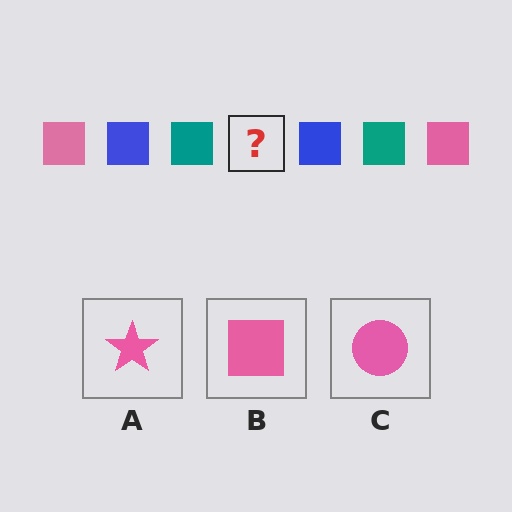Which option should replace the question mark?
Option B.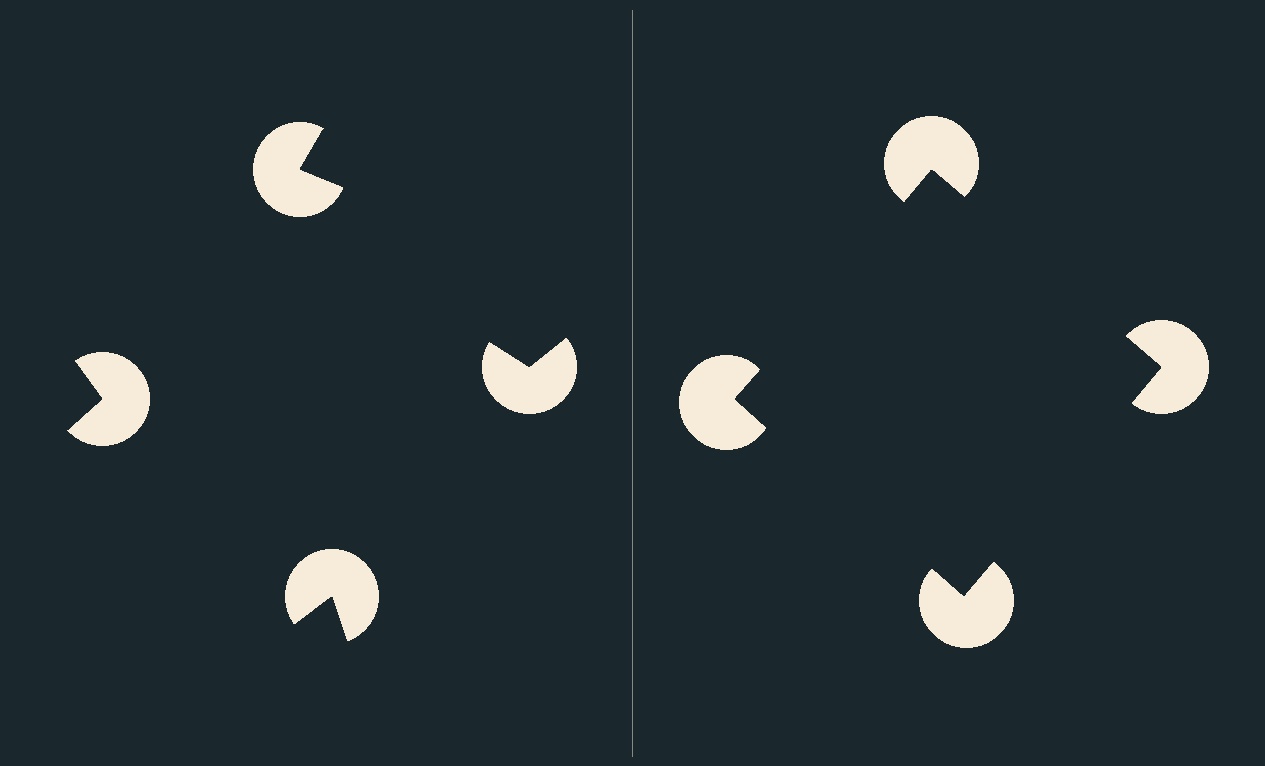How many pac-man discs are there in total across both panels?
8 — 4 on each side.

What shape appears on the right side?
An illusory square.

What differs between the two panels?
The pac-man discs are positioned identically on both sides; only the wedge orientations differ. On the right they align to a square; on the left they are misaligned.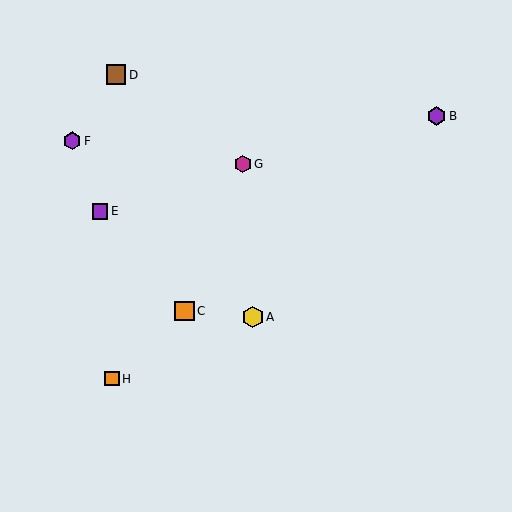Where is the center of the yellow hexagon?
The center of the yellow hexagon is at (253, 317).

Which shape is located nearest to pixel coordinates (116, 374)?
The orange square (labeled H) at (112, 379) is nearest to that location.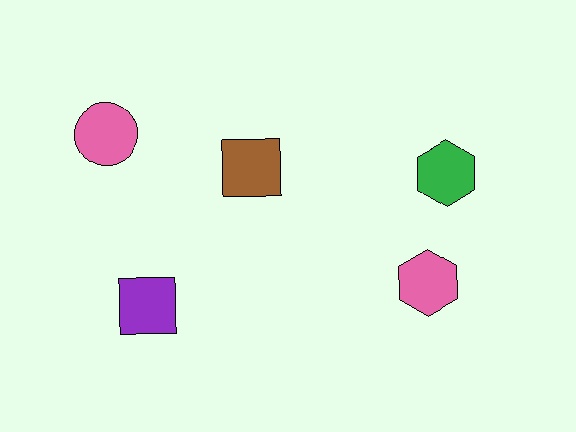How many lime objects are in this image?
There are no lime objects.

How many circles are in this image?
There is 1 circle.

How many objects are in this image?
There are 5 objects.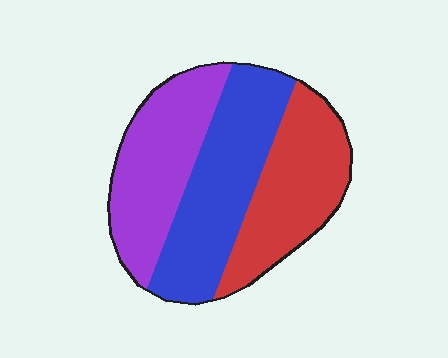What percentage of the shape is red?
Red takes up about one third (1/3) of the shape.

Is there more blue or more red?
Blue.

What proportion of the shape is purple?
Purple takes up about one third (1/3) of the shape.